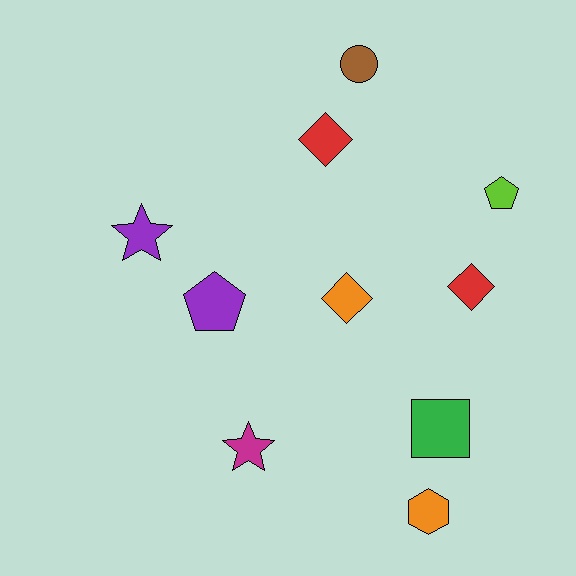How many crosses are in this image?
There are no crosses.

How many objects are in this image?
There are 10 objects.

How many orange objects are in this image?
There are 2 orange objects.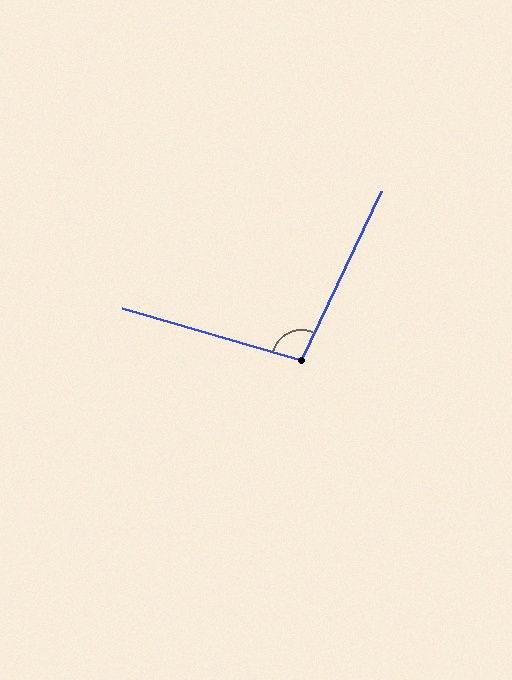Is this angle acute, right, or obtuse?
It is obtuse.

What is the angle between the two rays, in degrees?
Approximately 99 degrees.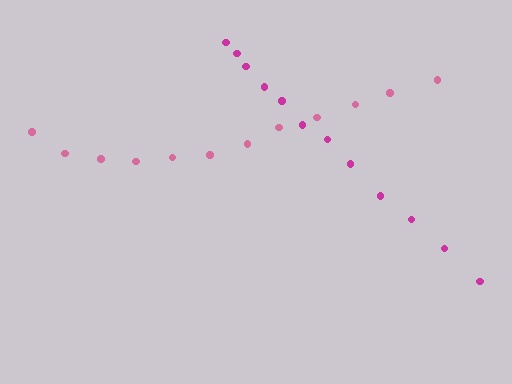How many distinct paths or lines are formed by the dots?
There are 2 distinct paths.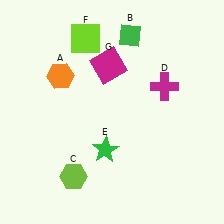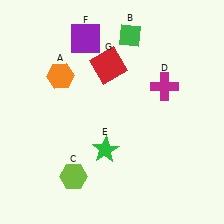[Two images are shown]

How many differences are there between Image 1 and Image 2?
There are 2 differences between the two images.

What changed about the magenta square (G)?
In Image 1, G is magenta. In Image 2, it changed to red.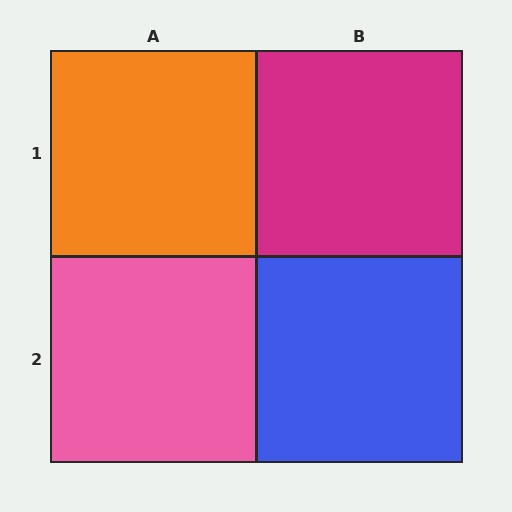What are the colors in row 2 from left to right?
Pink, blue.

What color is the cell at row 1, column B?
Magenta.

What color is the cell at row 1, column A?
Orange.